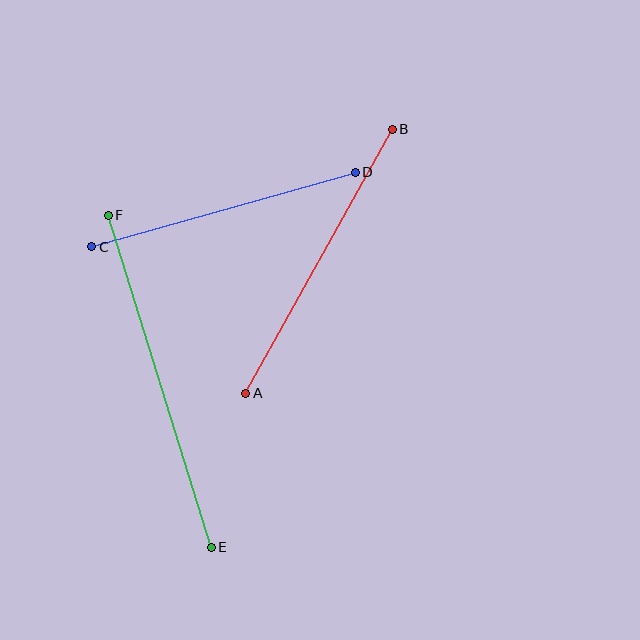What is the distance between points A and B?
The distance is approximately 302 pixels.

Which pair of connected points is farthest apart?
Points E and F are farthest apart.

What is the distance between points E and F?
The distance is approximately 348 pixels.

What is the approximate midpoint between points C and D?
The midpoint is at approximately (223, 209) pixels.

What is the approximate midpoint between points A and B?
The midpoint is at approximately (319, 261) pixels.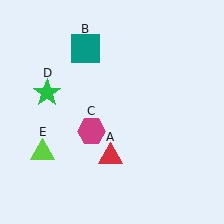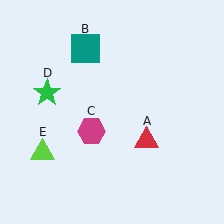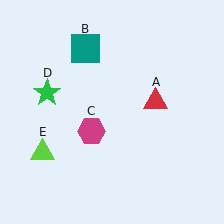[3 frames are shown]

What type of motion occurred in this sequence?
The red triangle (object A) rotated counterclockwise around the center of the scene.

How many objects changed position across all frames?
1 object changed position: red triangle (object A).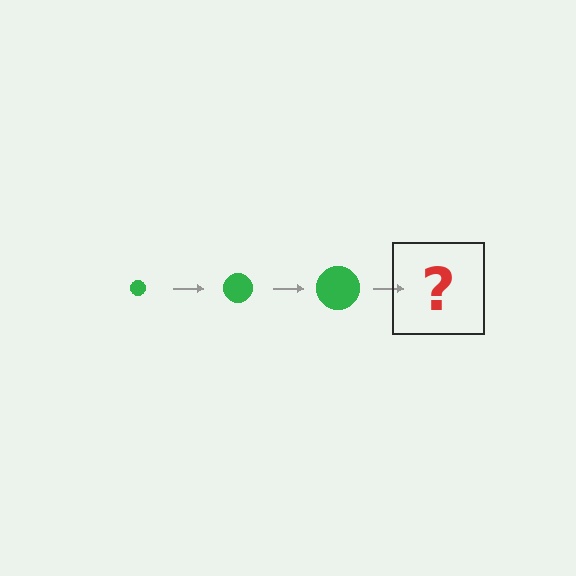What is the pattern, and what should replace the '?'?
The pattern is that the circle gets progressively larger each step. The '?' should be a green circle, larger than the previous one.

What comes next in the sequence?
The next element should be a green circle, larger than the previous one.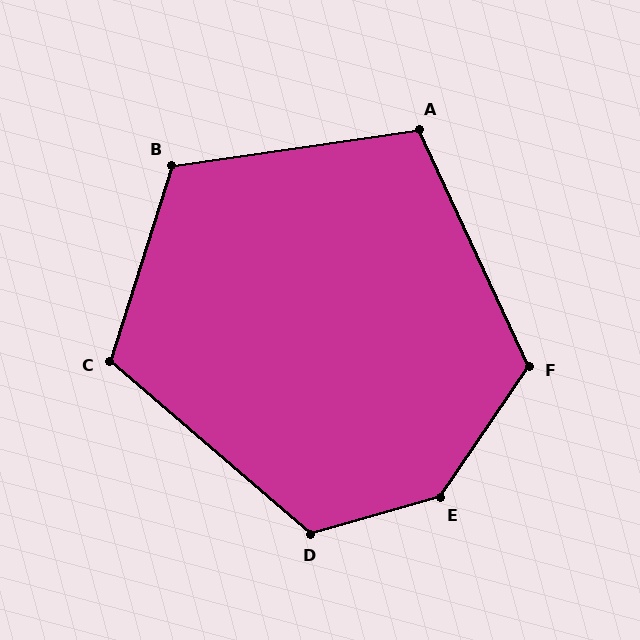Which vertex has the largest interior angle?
E, at approximately 140 degrees.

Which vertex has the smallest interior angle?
A, at approximately 107 degrees.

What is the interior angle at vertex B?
Approximately 116 degrees (obtuse).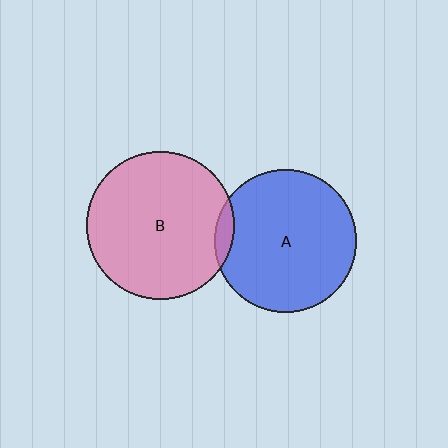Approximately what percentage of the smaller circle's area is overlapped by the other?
Approximately 5%.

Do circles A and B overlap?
Yes.